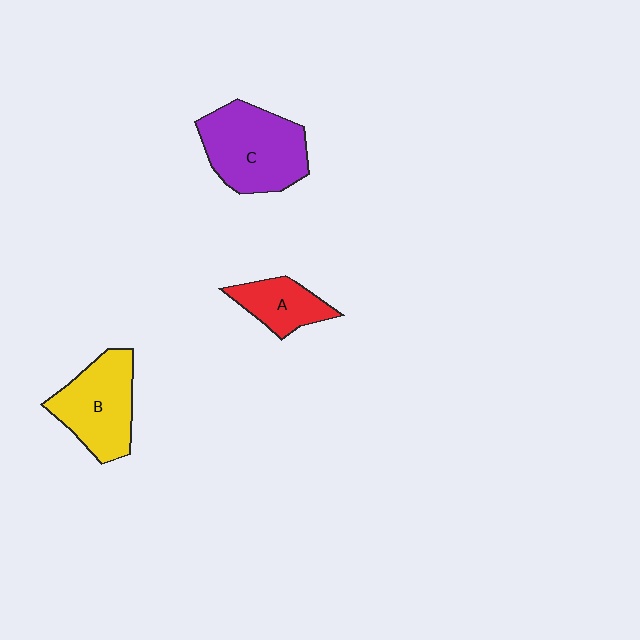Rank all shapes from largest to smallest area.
From largest to smallest: C (purple), B (yellow), A (red).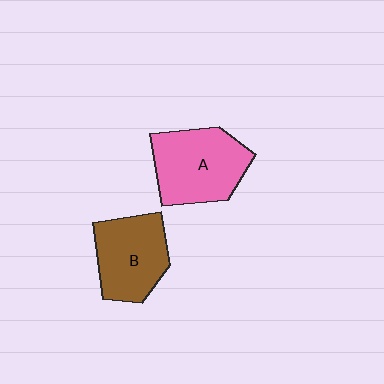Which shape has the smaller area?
Shape B (brown).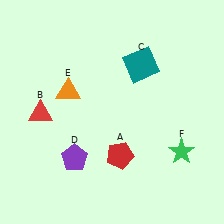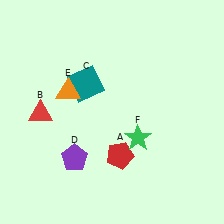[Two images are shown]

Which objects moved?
The objects that moved are: the teal square (C), the green star (F).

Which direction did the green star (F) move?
The green star (F) moved left.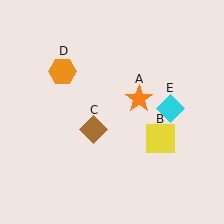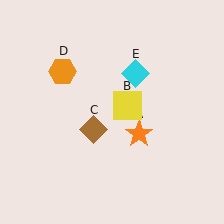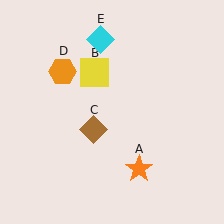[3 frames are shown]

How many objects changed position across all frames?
3 objects changed position: orange star (object A), yellow square (object B), cyan diamond (object E).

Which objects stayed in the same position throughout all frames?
Brown diamond (object C) and orange hexagon (object D) remained stationary.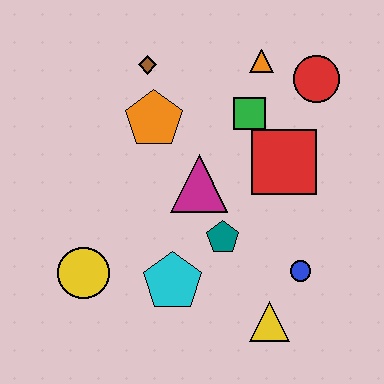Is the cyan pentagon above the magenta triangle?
No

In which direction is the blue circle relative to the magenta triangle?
The blue circle is to the right of the magenta triangle.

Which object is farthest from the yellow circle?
The red circle is farthest from the yellow circle.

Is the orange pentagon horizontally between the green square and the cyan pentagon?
No